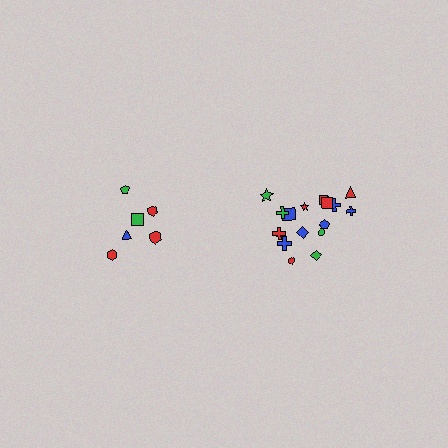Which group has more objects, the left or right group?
The right group.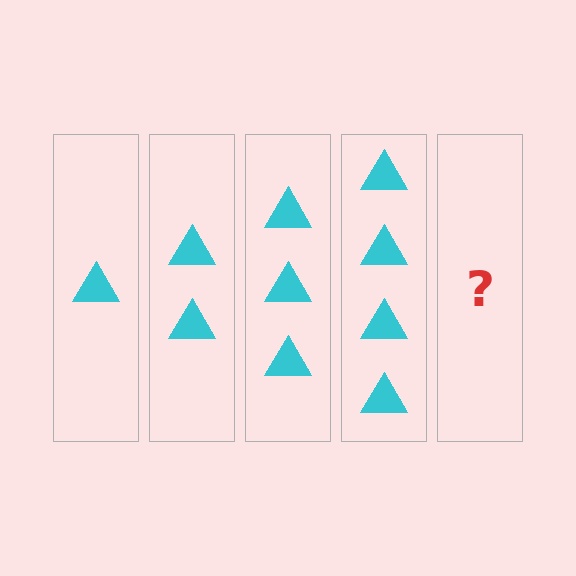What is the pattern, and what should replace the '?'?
The pattern is that each step adds one more triangle. The '?' should be 5 triangles.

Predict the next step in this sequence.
The next step is 5 triangles.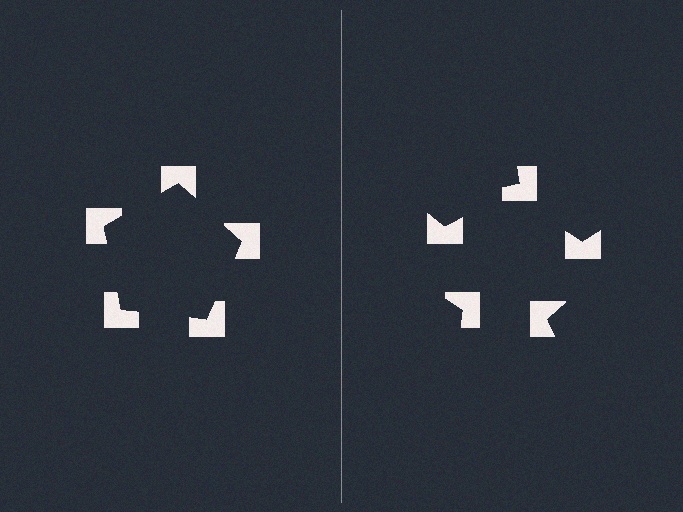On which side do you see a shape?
An illusory pentagon appears on the left side. On the right side the wedge cuts are rotated, so no coherent shape forms.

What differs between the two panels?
The notched squares are positioned identically on both sides; only the wedge orientations differ. On the left they align to a pentagon; on the right they are misaligned.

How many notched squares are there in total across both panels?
10 — 5 on each side.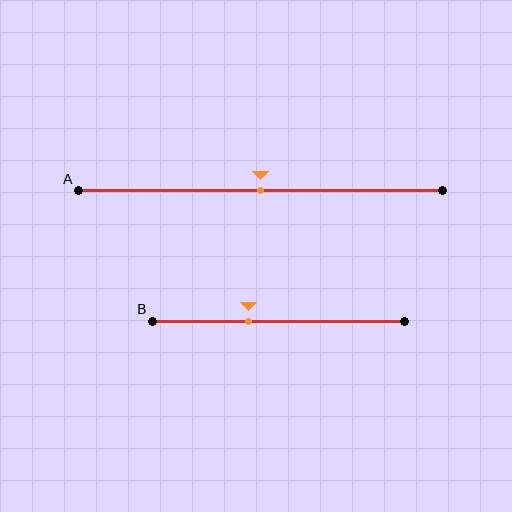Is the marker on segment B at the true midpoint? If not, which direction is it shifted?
No, the marker on segment B is shifted to the left by about 12% of the segment length.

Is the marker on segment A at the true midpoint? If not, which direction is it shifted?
Yes, the marker on segment A is at the true midpoint.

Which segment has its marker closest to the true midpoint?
Segment A has its marker closest to the true midpoint.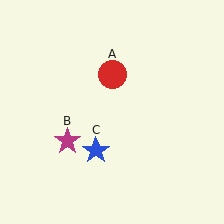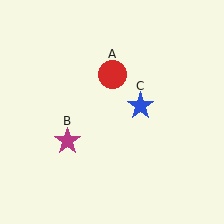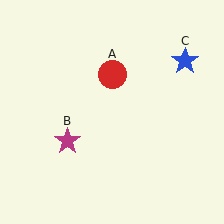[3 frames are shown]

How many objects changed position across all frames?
1 object changed position: blue star (object C).